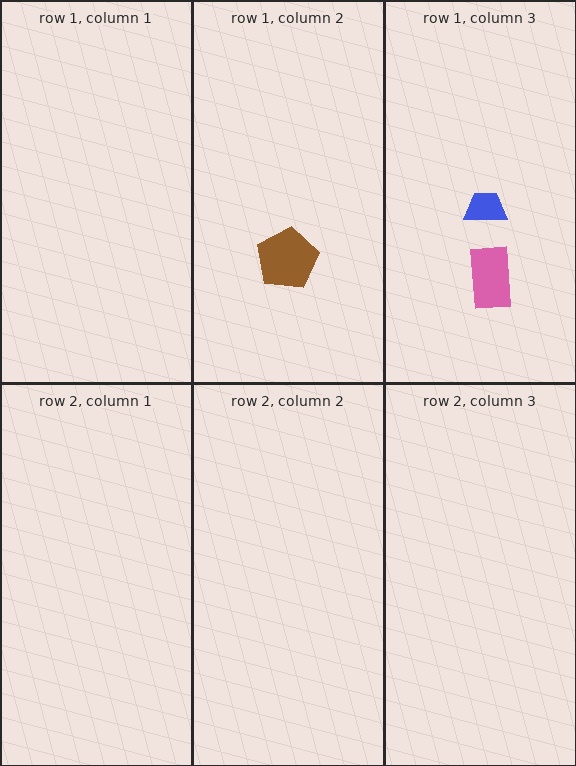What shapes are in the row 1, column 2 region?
The brown pentagon.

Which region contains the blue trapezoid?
The row 1, column 3 region.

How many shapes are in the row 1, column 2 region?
1.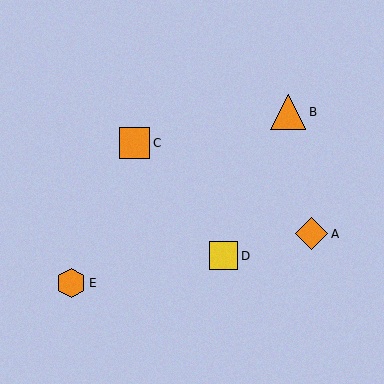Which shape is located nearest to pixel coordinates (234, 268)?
The yellow square (labeled D) at (224, 256) is nearest to that location.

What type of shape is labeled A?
Shape A is an orange diamond.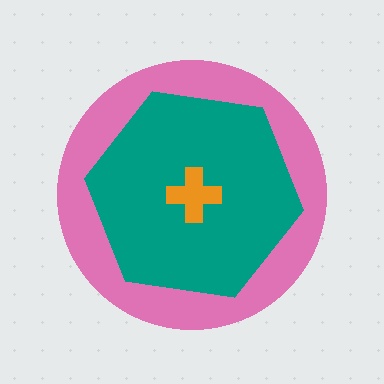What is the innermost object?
The orange cross.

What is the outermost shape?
The pink circle.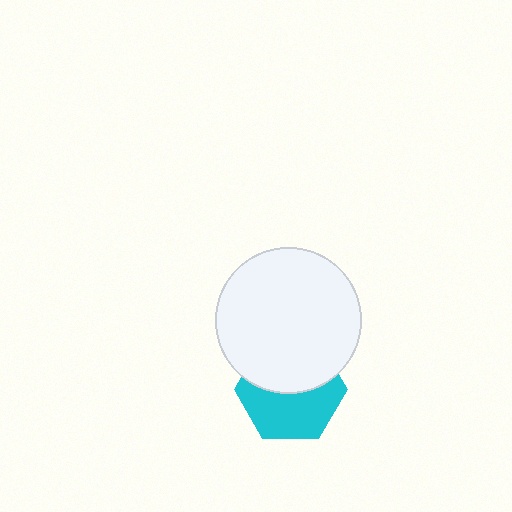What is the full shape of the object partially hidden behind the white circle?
The partially hidden object is a cyan hexagon.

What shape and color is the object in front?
The object in front is a white circle.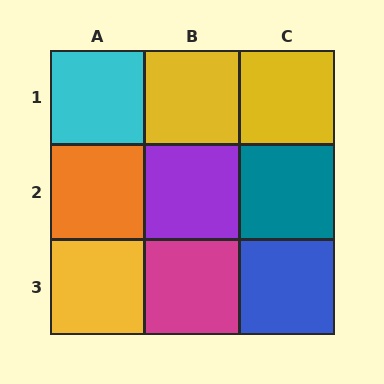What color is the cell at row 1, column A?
Cyan.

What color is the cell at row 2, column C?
Teal.